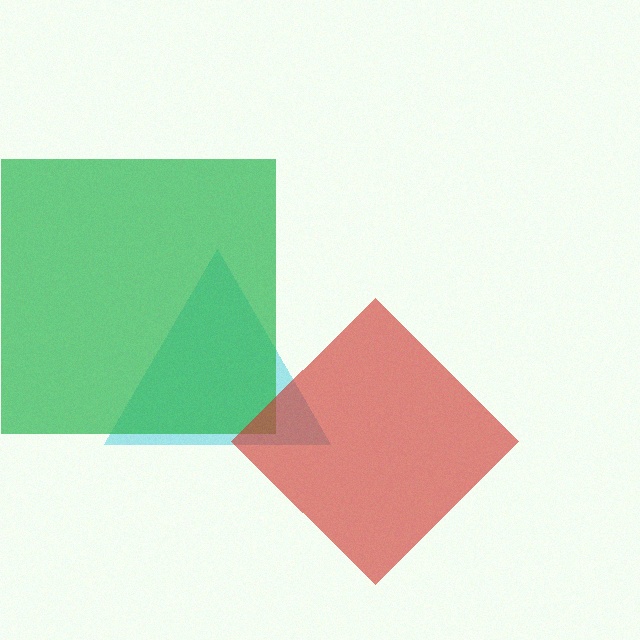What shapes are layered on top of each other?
The layered shapes are: a cyan triangle, a green square, a red diamond.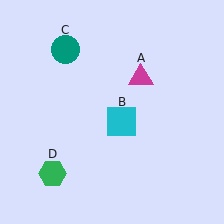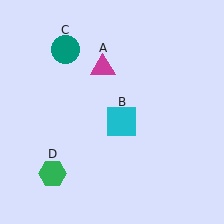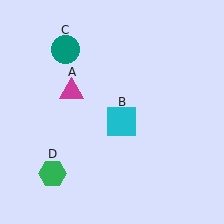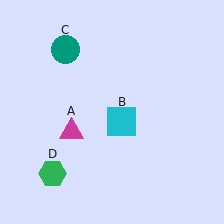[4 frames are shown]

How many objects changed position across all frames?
1 object changed position: magenta triangle (object A).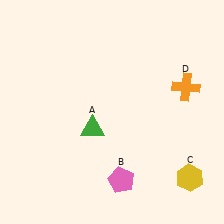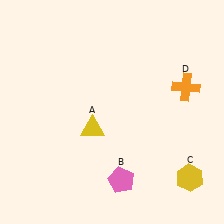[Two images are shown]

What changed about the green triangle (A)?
In Image 1, A is green. In Image 2, it changed to yellow.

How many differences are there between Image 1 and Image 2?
There is 1 difference between the two images.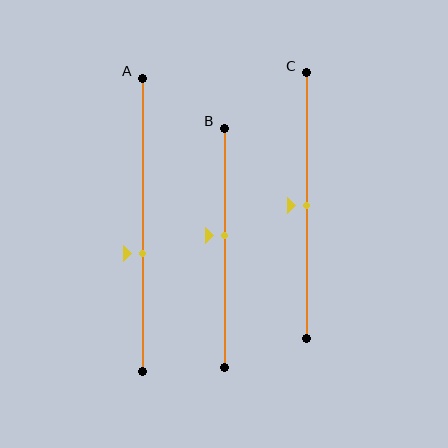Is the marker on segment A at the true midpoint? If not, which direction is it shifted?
No, the marker on segment A is shifted downward by about 10% of the segment length.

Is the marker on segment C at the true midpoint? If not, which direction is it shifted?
Yes, the marker on segment C is at the true midpoint.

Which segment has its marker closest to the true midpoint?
Segment C has its marker closest to the true midpoint.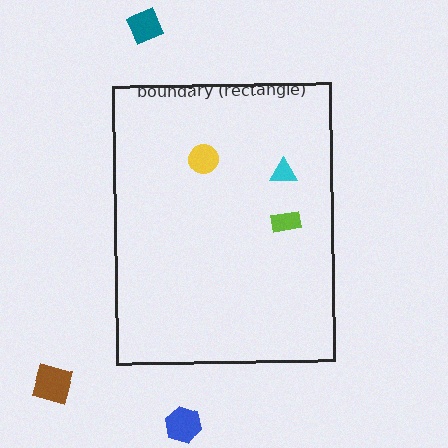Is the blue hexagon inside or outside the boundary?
Outside.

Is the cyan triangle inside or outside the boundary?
Inside.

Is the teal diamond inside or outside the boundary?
Outside.